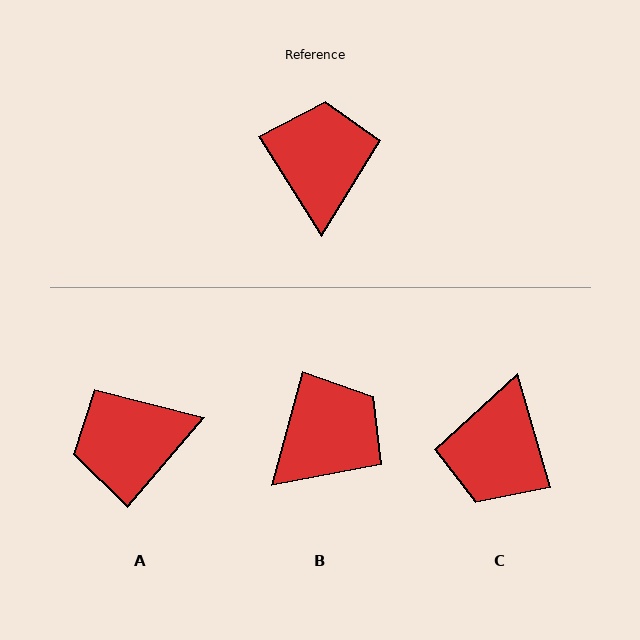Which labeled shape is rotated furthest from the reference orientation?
C, about 164 degrees away.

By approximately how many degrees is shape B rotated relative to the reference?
Approximately 48 degrees clockwise.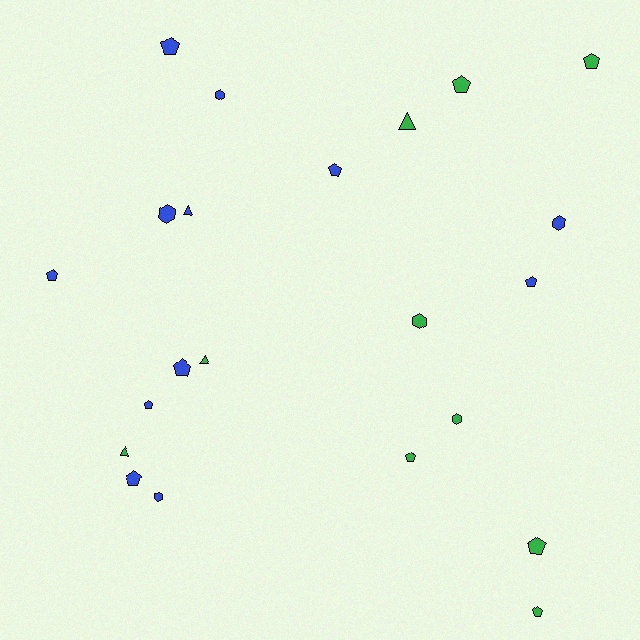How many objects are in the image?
There are 22 objects.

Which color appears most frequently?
Blue, with 12 objects.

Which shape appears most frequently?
Pentagon, with 12 objects.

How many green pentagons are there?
There are 5 green pentagons.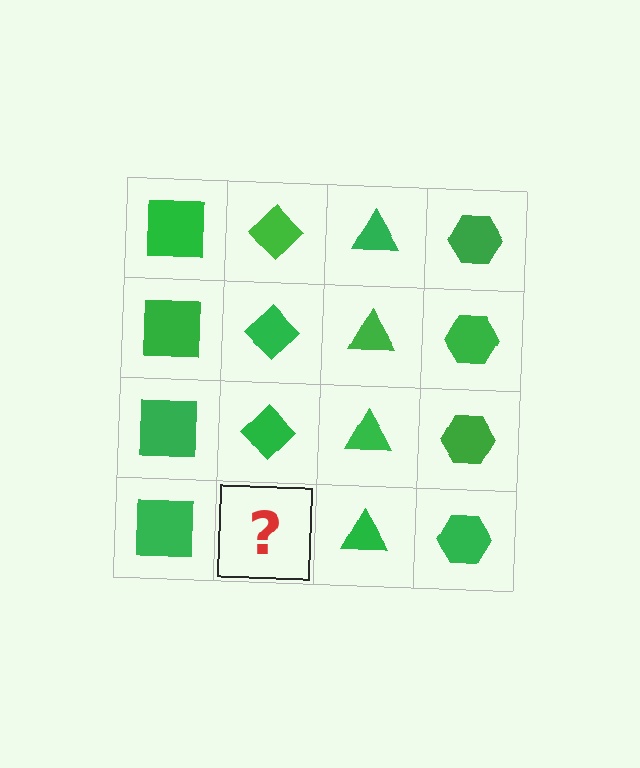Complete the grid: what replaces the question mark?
The question mark should be replaced with a green diamond.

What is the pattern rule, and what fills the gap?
The rule is that each column has a consistent shape. The gap should be filled with a green diamond.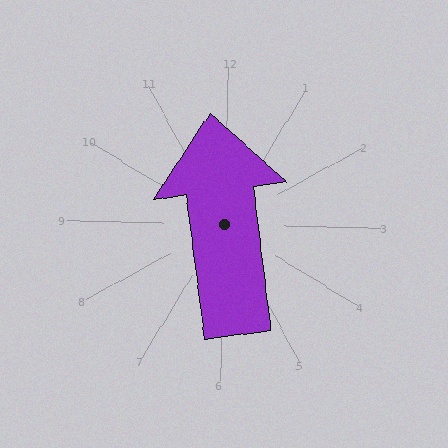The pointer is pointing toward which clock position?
Roughly 12 o'clock.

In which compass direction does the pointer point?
North.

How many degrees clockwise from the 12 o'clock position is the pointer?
Approximately 351 degrees.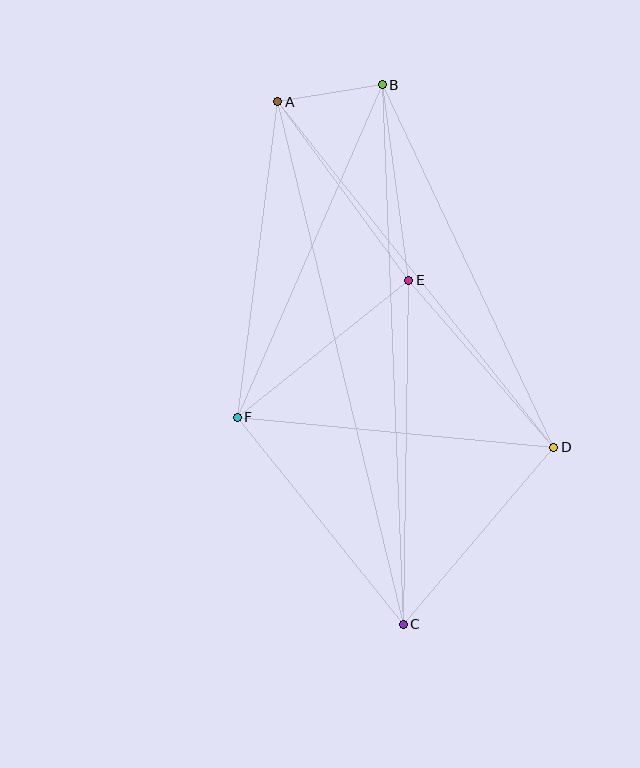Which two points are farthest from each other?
Points B and C are farthest from each other.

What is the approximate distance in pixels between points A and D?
The distance between A and D is approximately 442 pixels.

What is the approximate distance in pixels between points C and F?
The distance between C and F is approximately 265 pixels.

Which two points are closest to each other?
Points A and B are closest to each other.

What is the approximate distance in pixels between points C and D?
The distance between C and D is approximately 232 pixels.